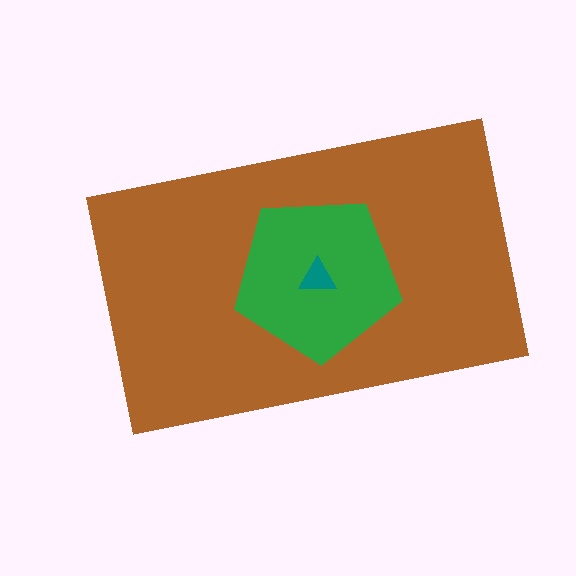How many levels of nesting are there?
3.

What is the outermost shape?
The brown rectangle.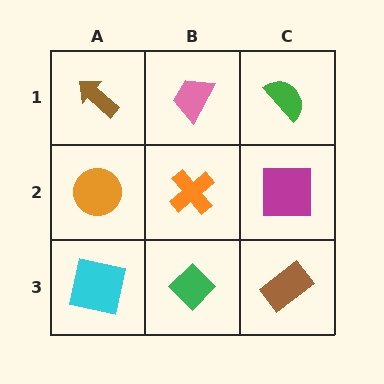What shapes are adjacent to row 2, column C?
A green semicircle (row 1, column C), a brown rectangle (row 3, column C), an orange cross (row 2, column B).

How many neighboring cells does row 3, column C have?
2.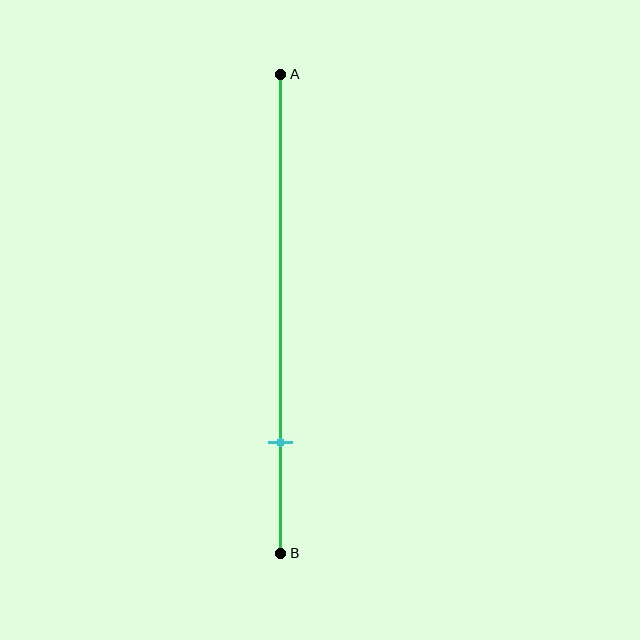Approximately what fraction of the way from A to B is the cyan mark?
The cyan mark is approximately 75% of the way from A to B.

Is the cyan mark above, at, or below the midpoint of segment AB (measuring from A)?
The cyan mark is below the midpoint of segment AB.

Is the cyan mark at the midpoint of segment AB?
No, the mark is at about 75% from A, not at the 50% midpoint.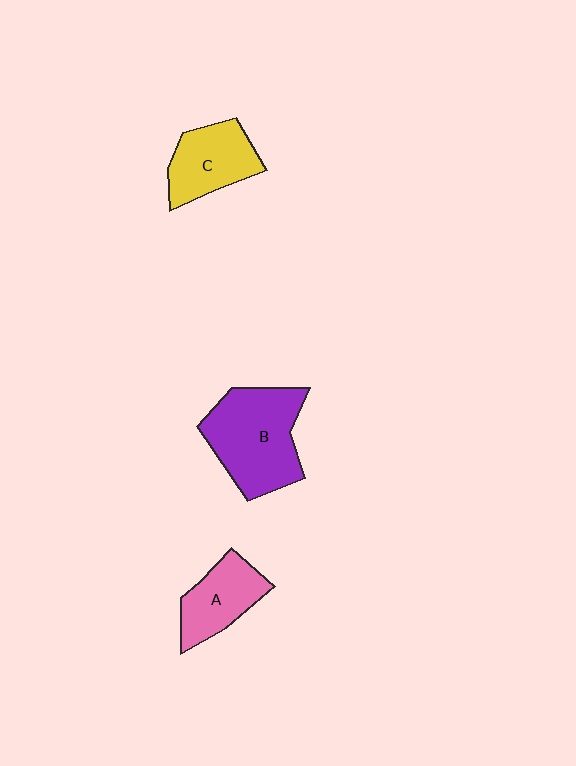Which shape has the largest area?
Shape B (purple).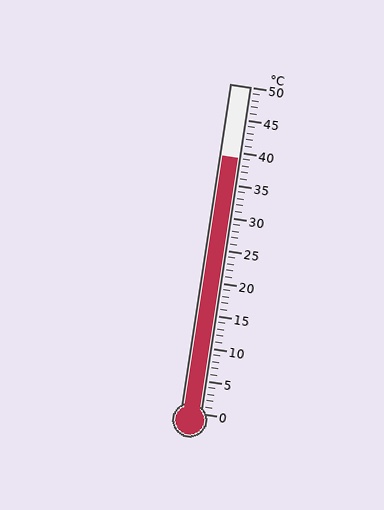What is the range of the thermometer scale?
The thermometer scale ranges from 0°C to 50°C.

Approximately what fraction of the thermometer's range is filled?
The thermometer is filled to approximately 80% of its range.